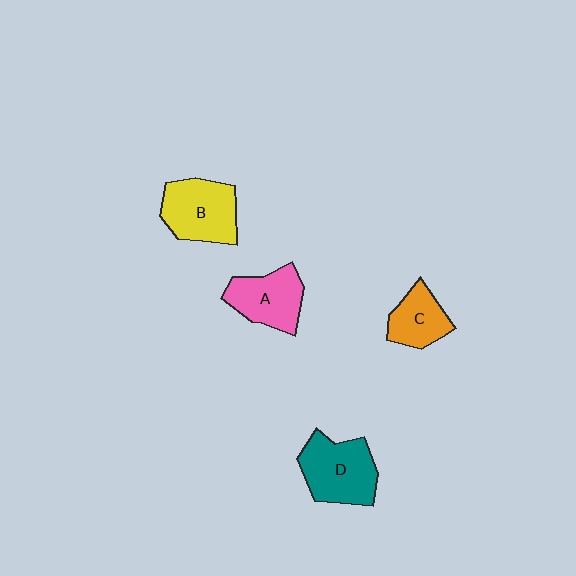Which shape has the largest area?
Shape D (teal).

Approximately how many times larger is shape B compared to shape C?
Approximately 1.5 times.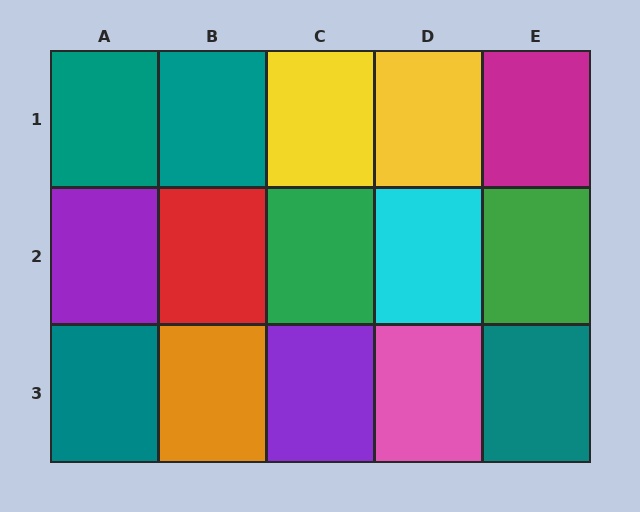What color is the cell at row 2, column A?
Purple.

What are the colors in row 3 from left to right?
Teal, orange, purple, pink, teal.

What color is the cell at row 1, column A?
Teal.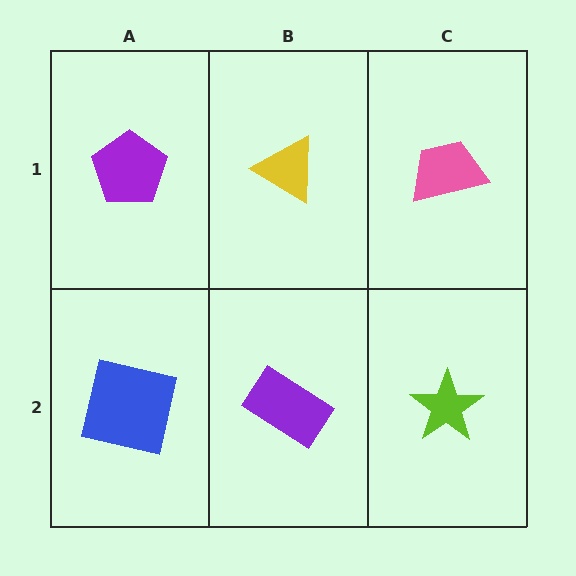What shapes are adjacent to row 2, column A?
A purple pentagon (row 1, column A), a purple rectangle (row 2, column B).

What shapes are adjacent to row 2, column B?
A yellow triangle (row 1, column B), a blue square (row 2, column A), a lime star (row 2, column C).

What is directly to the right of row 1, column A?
A yellow triangle.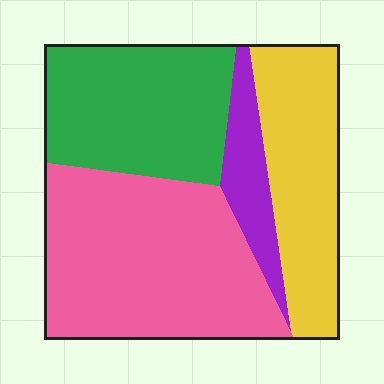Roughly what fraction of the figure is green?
Green covers about 30% of the figure.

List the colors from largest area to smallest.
From largest to smallest: pink, green, yellow, purple.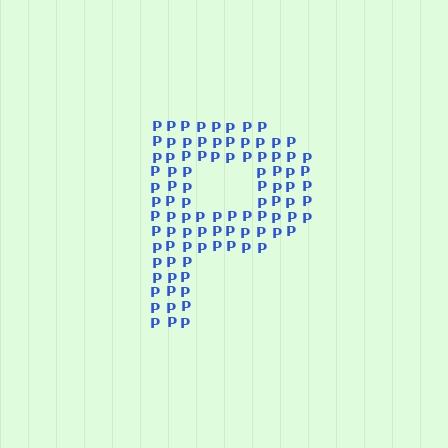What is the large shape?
The large shape is the letter P.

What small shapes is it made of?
It is made of small letter P's.